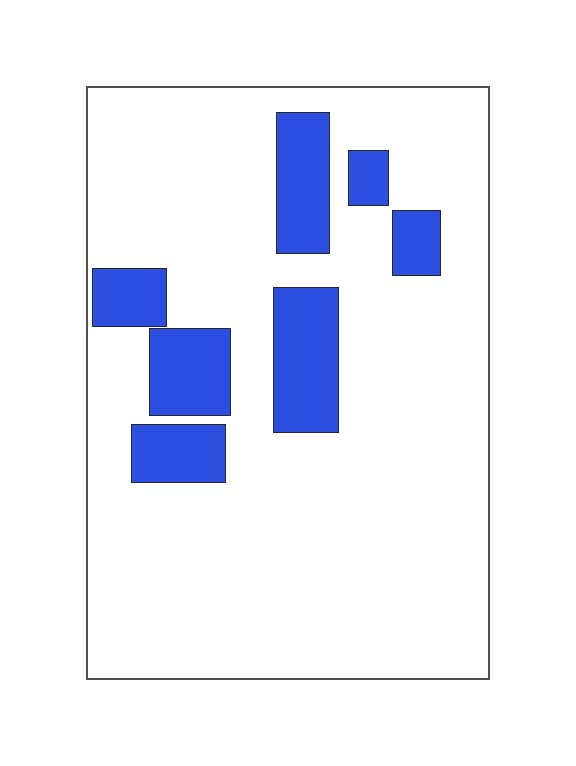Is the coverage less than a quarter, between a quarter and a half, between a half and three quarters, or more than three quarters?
Less than a quarter.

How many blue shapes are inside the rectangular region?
7.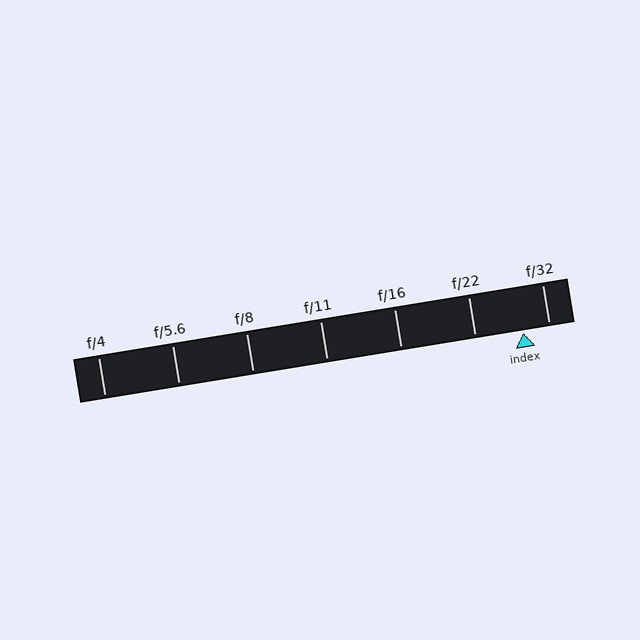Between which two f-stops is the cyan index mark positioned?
The index mark is between f/22 and f/32.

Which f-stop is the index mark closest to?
The index mark is closest to f/32.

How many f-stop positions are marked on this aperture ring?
There are 7 f-stop positions marked.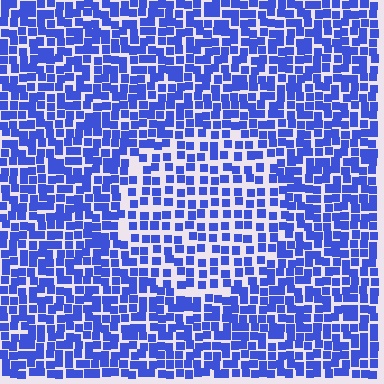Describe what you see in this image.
The image contains small blue elements arranged at two different densities. A circle-shaped region is visible where the elements are less densely packed than the surrounding area.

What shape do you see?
I see a circle.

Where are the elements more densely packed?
The elements are more densely packed outside the circle boundary.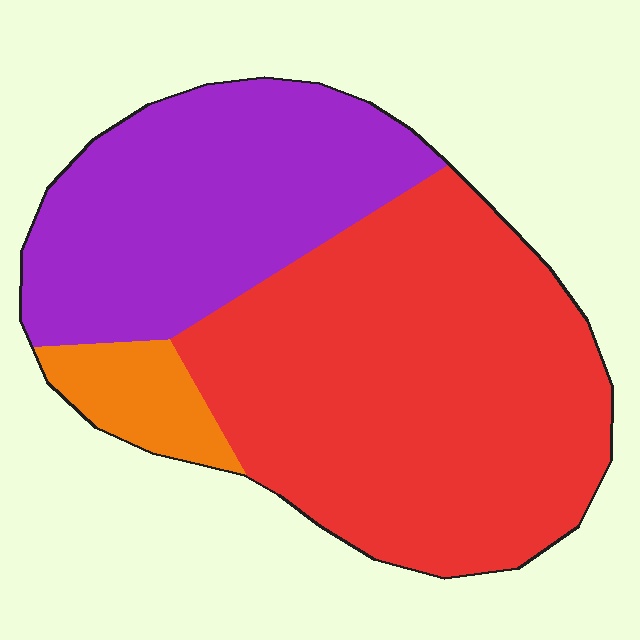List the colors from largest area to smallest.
From largest to smallest: red, purple, orange.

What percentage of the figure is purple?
Purple takes up about one third (1/3) of the figure.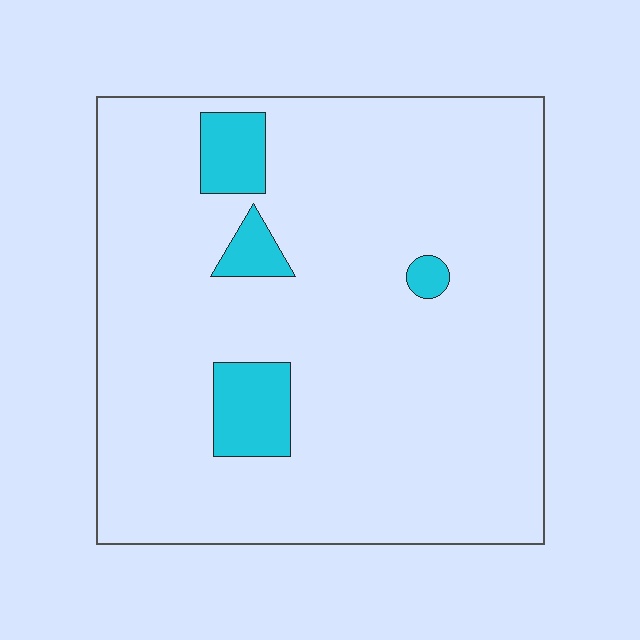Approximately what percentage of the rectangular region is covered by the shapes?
Approximately 10%.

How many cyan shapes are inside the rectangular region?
4.